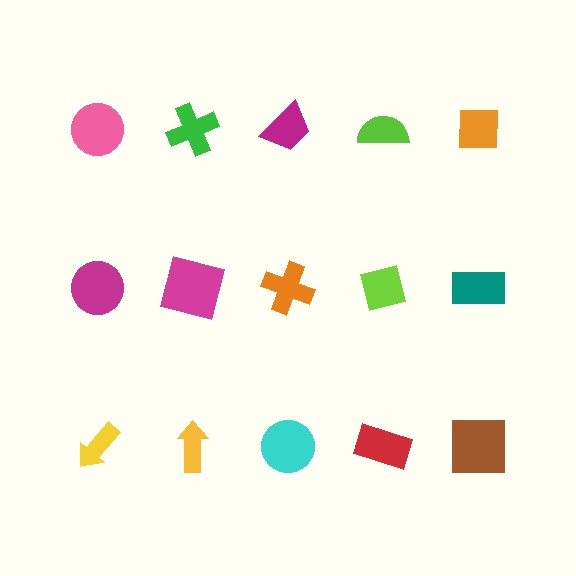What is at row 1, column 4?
A lime semicircle.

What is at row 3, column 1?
A yellow arrow.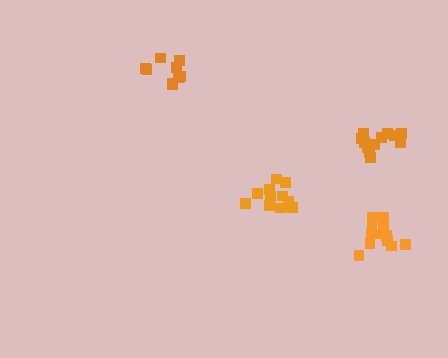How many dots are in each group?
Group 1: 12 dots, Group 2: 9 dots, Group 3: 12 dots, Group 4: 12 dots (45 total).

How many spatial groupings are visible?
There are 4 spatial groupings.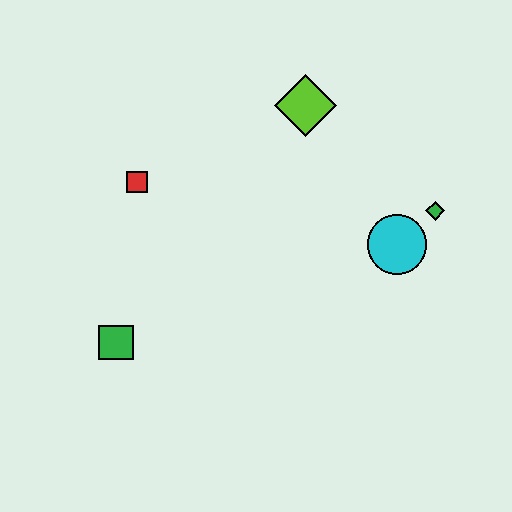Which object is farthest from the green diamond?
The green square is farthest from the green diamond.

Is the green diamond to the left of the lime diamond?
No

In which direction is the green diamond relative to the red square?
The green diamond is to the right of the red square.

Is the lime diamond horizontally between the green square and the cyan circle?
Yes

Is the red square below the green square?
No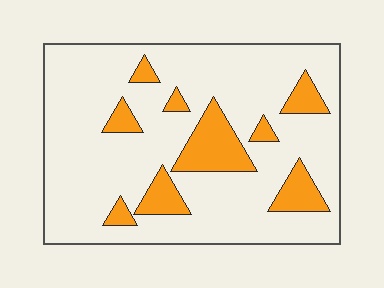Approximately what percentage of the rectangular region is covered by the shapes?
Approximately 20%.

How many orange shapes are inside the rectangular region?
9.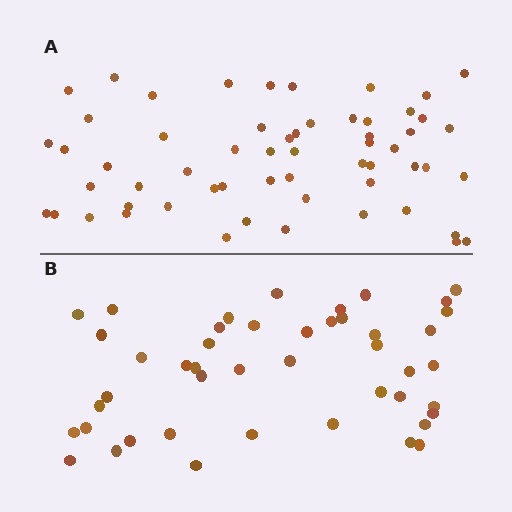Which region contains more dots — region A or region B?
Region A (the top region) has more dots.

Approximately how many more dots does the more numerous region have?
Region A has approximately 15 more dots than region B.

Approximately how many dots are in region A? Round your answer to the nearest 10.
About 60 dots. (The exact count is 58, which rounds to 60.)